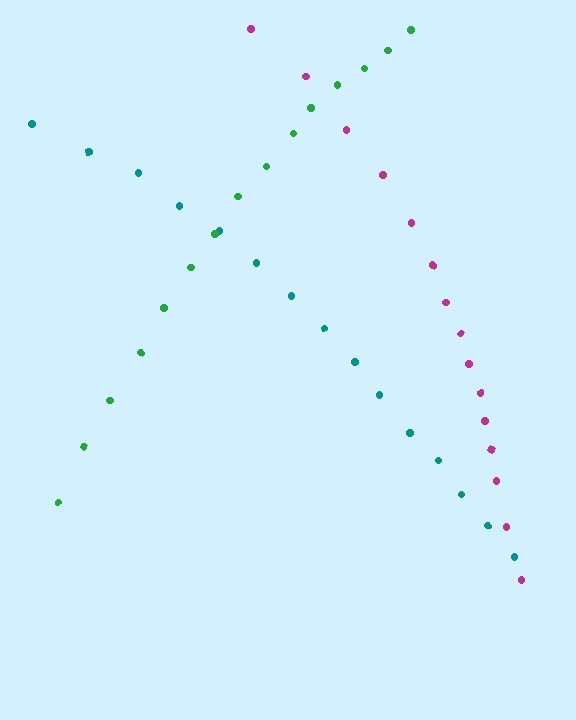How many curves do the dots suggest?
There are 3 distinct paths.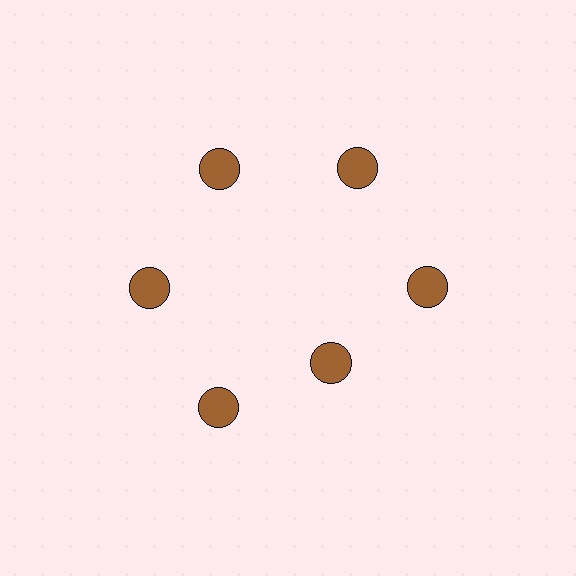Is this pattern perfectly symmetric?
No. The 6 brown circles are arranged in a ring, but one element near the 5 o'clock position is pulled inward toward the center, breaking the 6-fold rotational symmetry.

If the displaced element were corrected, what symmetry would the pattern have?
It would have 6-fold rotational symmetry — the pattern would map onto itself every 60 degrees.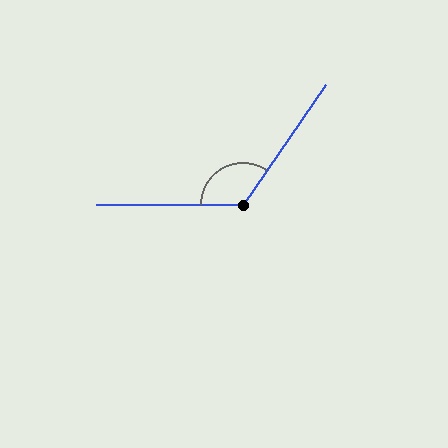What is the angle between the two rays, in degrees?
Approximately 125 degrees.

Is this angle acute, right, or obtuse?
It is obtuse.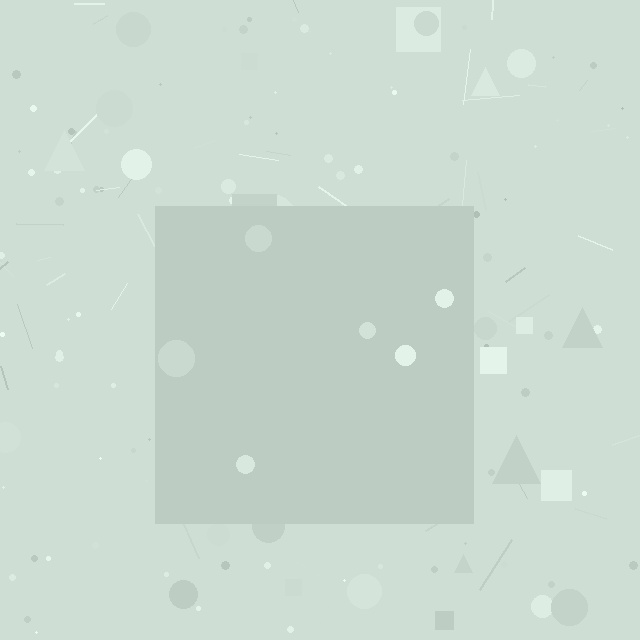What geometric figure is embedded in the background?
A square is embedded in the background.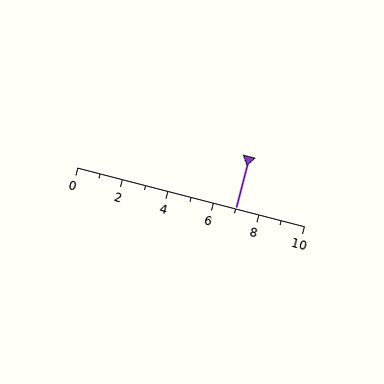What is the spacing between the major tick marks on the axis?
The major ticks are spaced 2 apart.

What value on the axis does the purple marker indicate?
The marker indicates approximately 7.